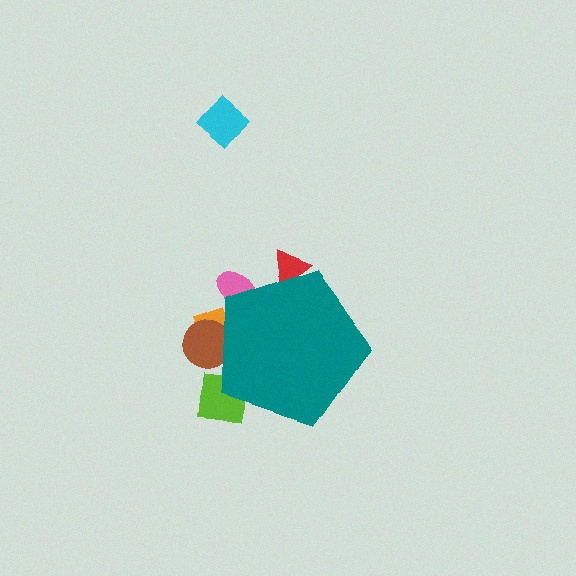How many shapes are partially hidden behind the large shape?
5 shapes are partially hidden.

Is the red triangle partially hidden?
Yes, the red triangle is partially hidden behind the teal pentagon.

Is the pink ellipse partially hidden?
Yes, the pink ellipse is partially hidden behind the teal pentagon.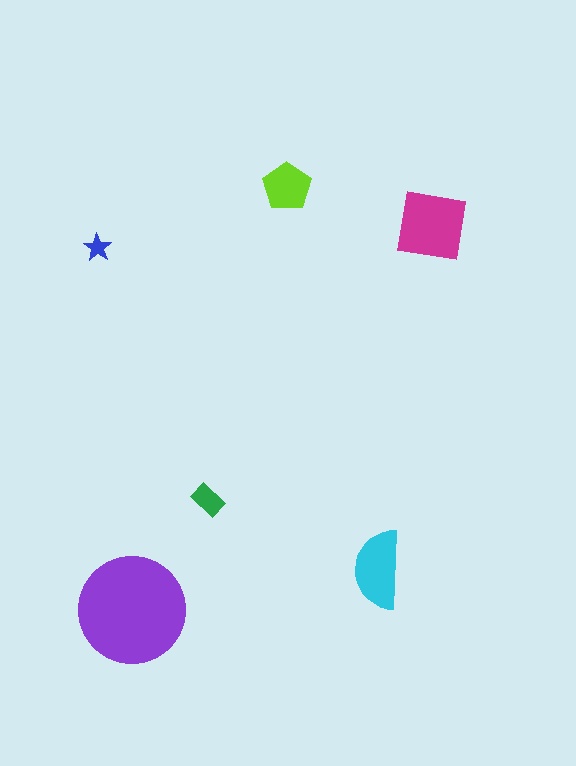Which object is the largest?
The purple circle.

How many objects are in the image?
There are 6 objects in the image.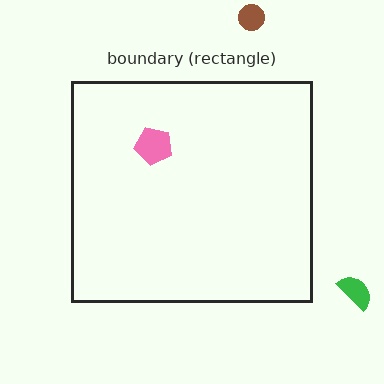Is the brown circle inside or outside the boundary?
Outside.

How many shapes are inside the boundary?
1 inside, 2 outside.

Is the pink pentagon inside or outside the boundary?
Inside.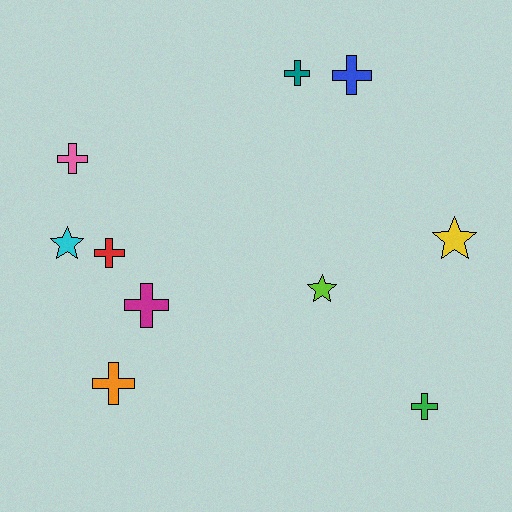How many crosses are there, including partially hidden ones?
There are 7 crosses.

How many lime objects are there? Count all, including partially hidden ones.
There is 1 lime object.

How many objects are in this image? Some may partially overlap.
There are 10 objects.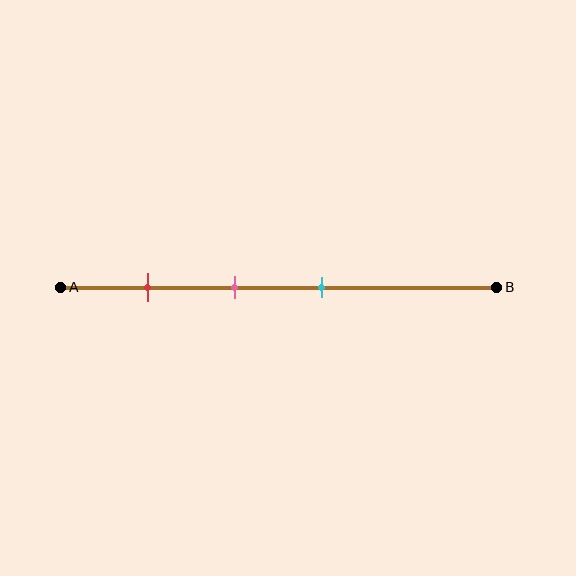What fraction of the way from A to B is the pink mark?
The pink mark is approximately 40% (0.4) of the way from A to B.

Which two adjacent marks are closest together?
The pink and cyan marks are the closest adjacent pair.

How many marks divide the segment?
There are 3 marks dividing the segment.